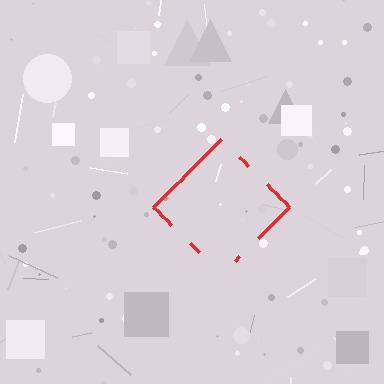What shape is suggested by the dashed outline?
The dashed outline suggests a diamond.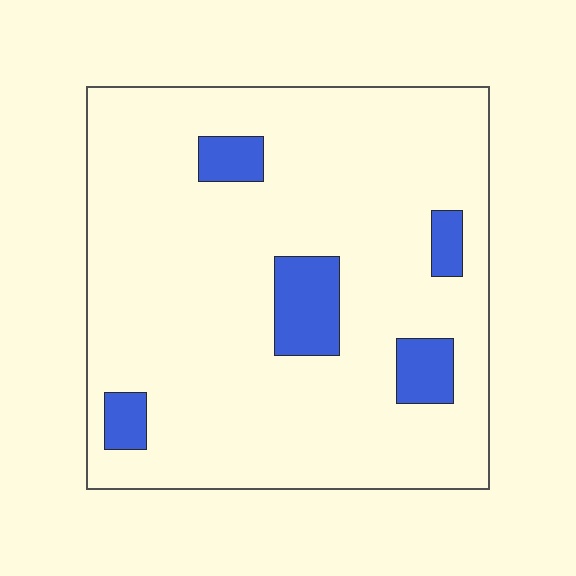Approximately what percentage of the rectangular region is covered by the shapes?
Approximately 10%.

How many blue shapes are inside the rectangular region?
5.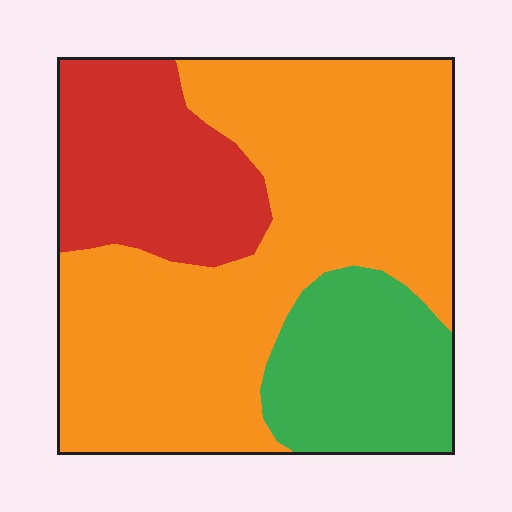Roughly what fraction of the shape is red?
Red takes up between a sixth and a third of the shape.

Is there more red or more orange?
Orange.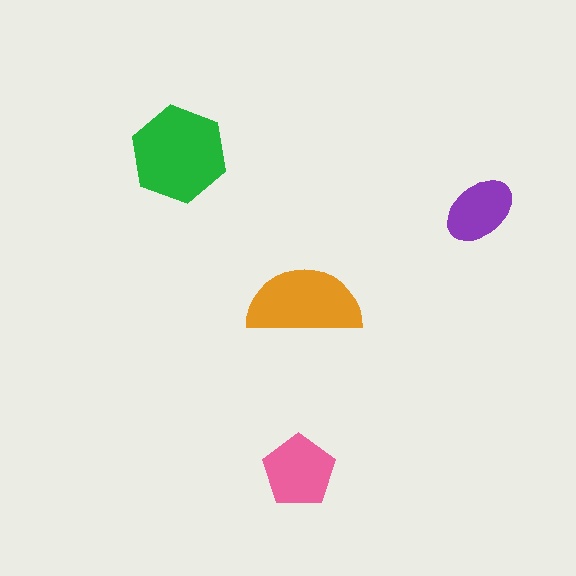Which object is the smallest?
The purple ellipse.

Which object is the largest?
The green hexagon.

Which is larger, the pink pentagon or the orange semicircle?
The orange semicircle.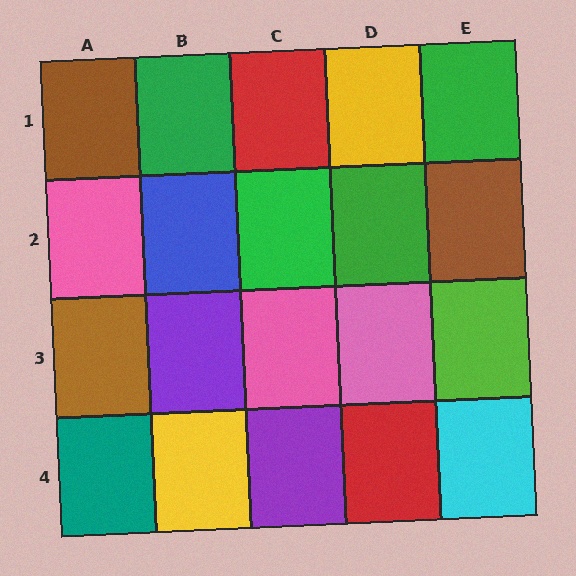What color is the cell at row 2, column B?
Blue.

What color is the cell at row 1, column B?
Green.